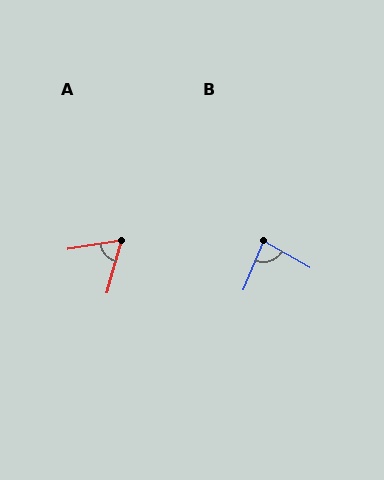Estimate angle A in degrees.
Approximately 65 degrees.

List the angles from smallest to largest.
A (65°), B (83°).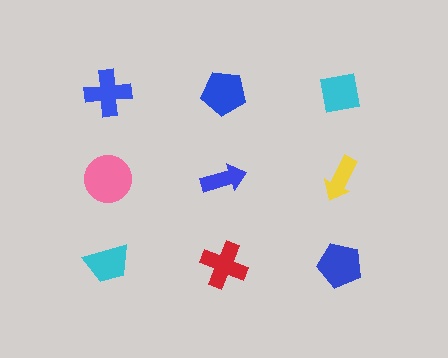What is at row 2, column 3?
A yellow arrow.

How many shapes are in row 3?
3 shapes.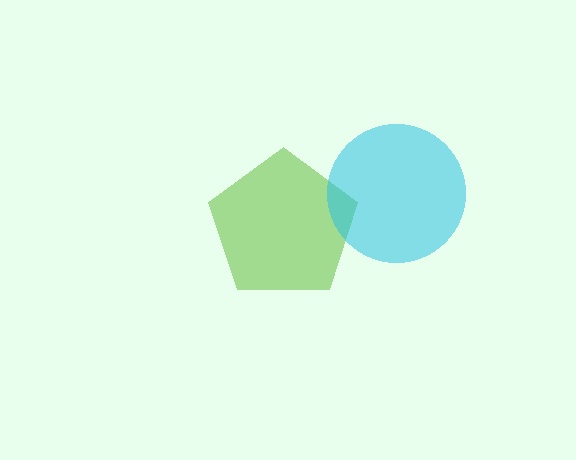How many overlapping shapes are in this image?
There are 2 overlapping shapes in the image.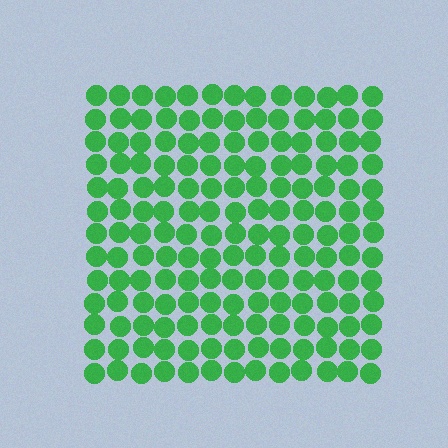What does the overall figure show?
The overall figure shows a square.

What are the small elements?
The small elements are circles.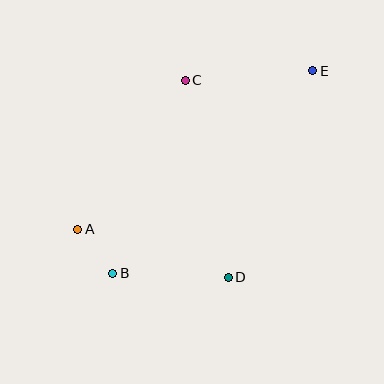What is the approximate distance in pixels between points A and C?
The distance between A and C is approximately 184 pixels.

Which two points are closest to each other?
Points A and B are closest to each other.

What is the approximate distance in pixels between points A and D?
The distance between A and D is approximately 158 pixels.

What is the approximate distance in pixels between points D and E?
The distance between D and E is approximately 223 pixels.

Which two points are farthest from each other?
Points B and E are farthest from each other.